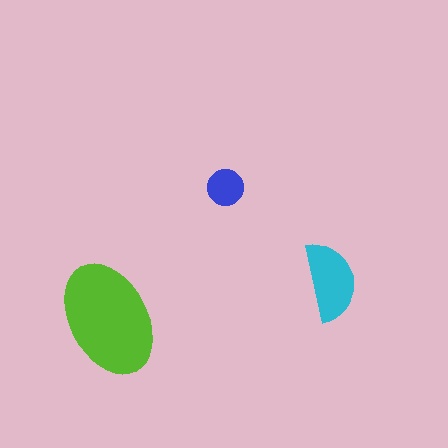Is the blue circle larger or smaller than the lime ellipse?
Smaller.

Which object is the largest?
The lime ellipse.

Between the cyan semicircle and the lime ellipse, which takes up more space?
The lime ellipse.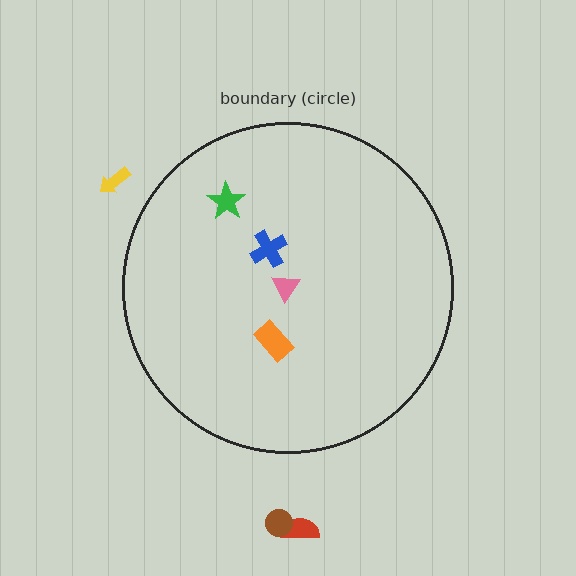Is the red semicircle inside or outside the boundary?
Outside.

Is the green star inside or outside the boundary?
Inside.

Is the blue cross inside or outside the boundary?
Inside.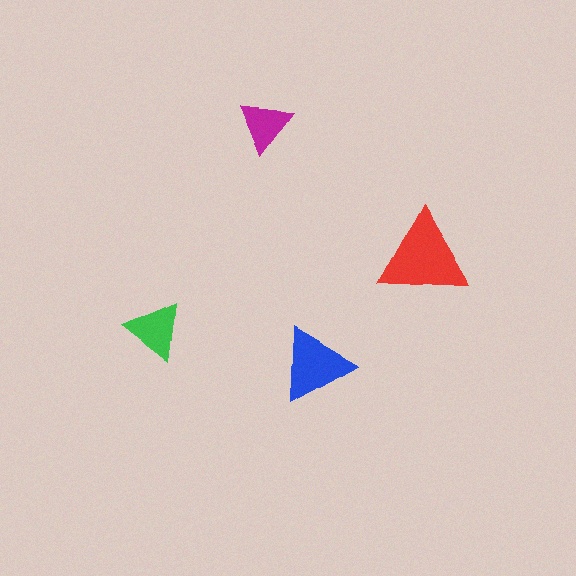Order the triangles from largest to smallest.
the red one, the blue one, the green one, the magenta one.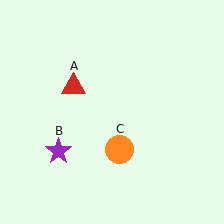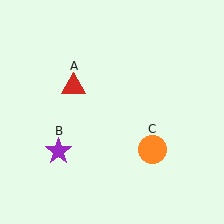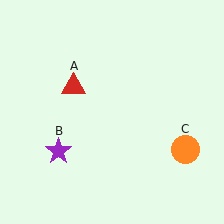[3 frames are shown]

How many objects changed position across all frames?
1 object changed position: orange circle (object C).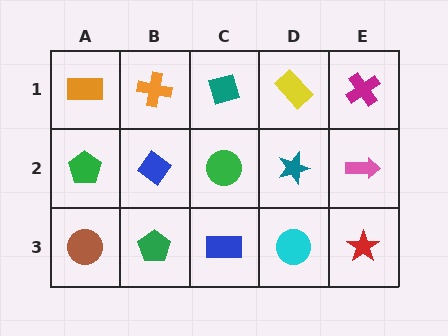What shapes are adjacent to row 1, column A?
A green pentagon (row 2, column A), an orange cross (row 1, column B).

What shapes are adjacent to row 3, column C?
A green circle (row 2, column C), a green pentagon (row 3, column B), a cyan circle (row 3, column D).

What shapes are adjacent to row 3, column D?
A teal star (row 2, column D), a blue rectangle (row 3, column C), a red star (row 3, column E).